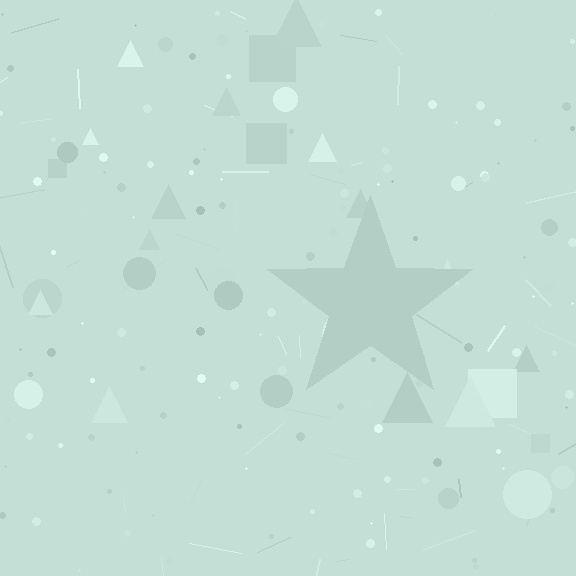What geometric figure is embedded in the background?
A star is embedded in the background.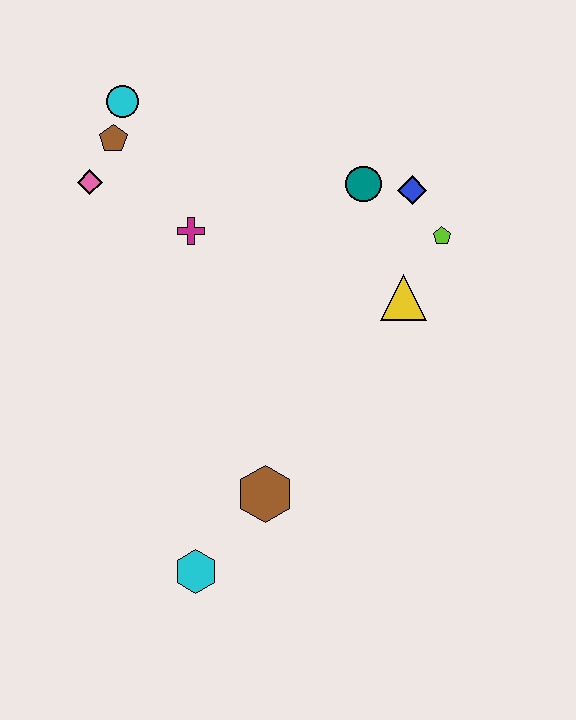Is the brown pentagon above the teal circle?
Yes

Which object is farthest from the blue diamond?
The cyan hexagon is farthest from the blue diamond.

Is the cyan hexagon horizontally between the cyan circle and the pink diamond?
No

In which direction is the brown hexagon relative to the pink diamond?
The brown hexagon is below the pink diamond.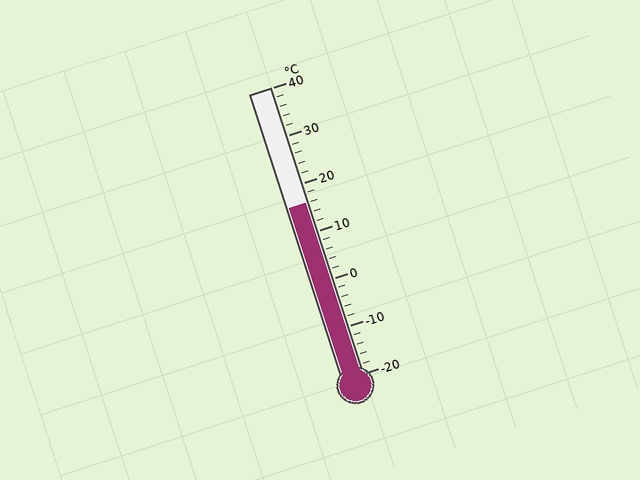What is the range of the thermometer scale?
The thermometer scale ranges from -20°C to 40°C.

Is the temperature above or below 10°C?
The temperature is above 10°C.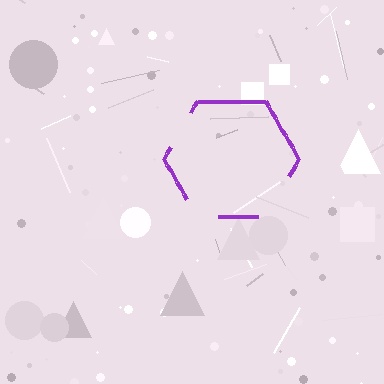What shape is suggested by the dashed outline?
The dashed outline suggests a hexagon.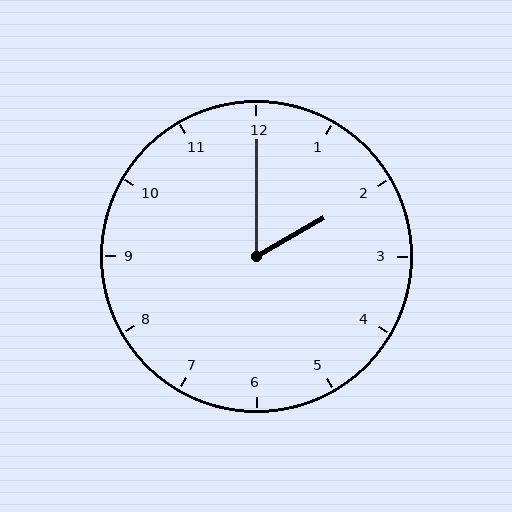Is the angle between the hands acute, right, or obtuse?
It is acute.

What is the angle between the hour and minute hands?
Approximately 60 degrees.